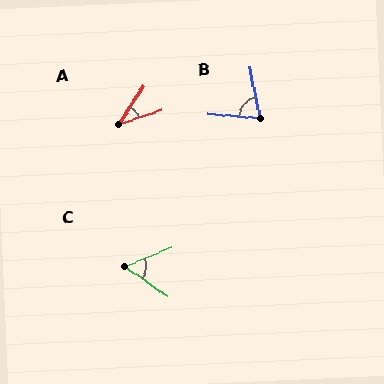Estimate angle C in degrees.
Approximately 58 degrees.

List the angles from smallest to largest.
A (38°), C (58°), B (73°).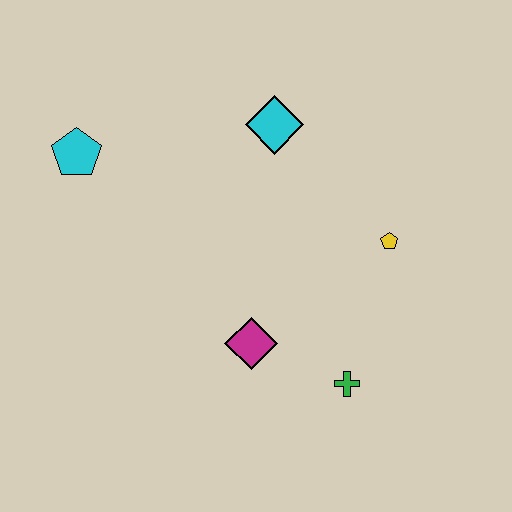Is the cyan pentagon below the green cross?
No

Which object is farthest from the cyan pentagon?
The green cross is farthest from the cyan pentagon.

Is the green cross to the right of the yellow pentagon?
No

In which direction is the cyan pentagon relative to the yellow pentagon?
The cyan pentagon is to the left of the yellow pentagon.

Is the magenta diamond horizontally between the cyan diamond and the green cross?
No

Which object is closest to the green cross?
The magenta diamond is closest to the green cross.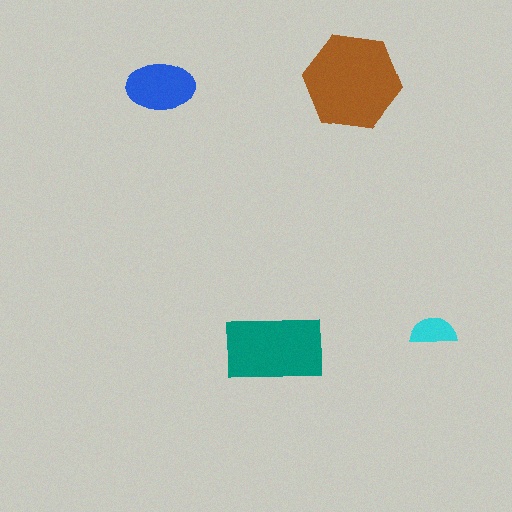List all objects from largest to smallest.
The brown hexagon, the teal rectangle, the blue ellipse, the cyan semicircle.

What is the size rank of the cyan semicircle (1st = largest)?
4th.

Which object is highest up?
The brown hexagon is topmost.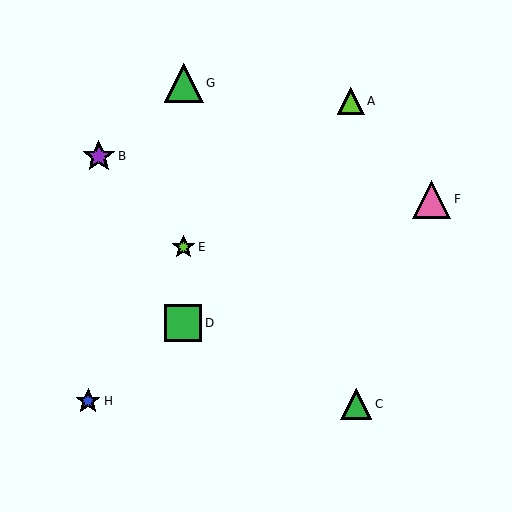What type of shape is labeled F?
Shape F is a pink triangle.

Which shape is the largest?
The green triangle (labeled G) is the largest.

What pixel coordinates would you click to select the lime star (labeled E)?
Click at (184, 247) to select the lime star E.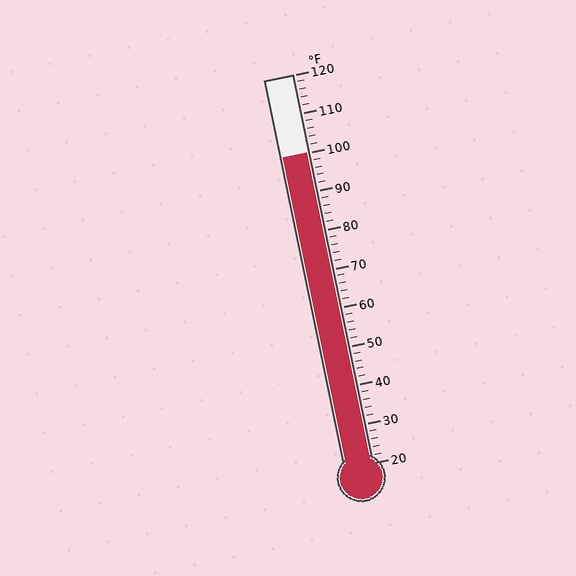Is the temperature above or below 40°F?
The temperature is above 40°F.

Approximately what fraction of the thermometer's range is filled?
The thermometer is filled to approximately 80% of its range.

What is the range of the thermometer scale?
The thermometer scale ranges from 20°F to 120°F.